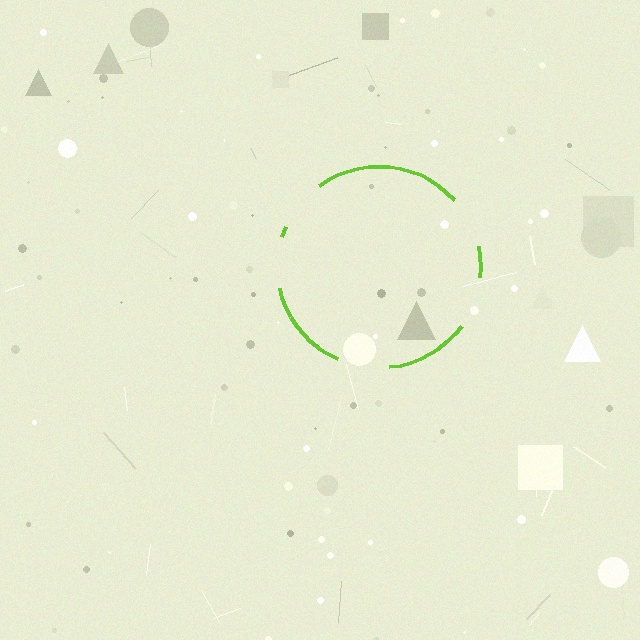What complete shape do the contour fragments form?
The contour fragments form a circle.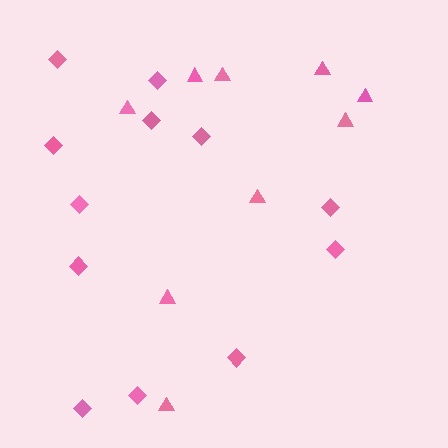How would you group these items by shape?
There are 2 groups: one group of triangles (9) and one group of diamonds (12).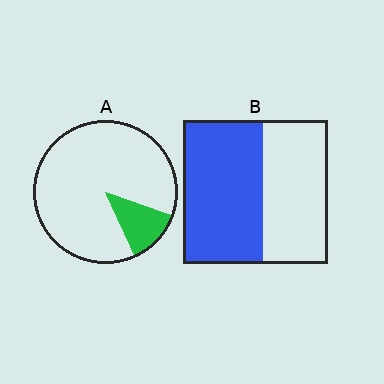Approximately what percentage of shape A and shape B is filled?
A is approximately 15% and B is approximately 55%.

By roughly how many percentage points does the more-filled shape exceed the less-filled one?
By roughly 40 percentage points (B over A).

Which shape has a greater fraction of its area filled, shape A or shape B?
Shape B.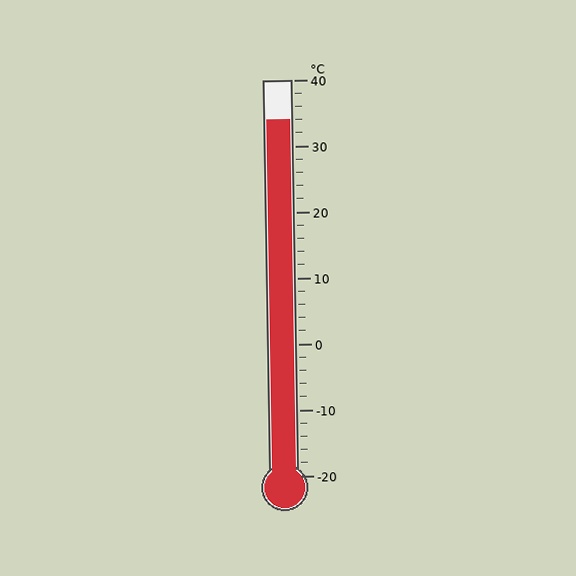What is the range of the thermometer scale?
The thermometer scale ranges from -20°C to 40°C.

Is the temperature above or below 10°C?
The temperature is above 10°C.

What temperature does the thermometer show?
The thermometer shows approximately 34°C.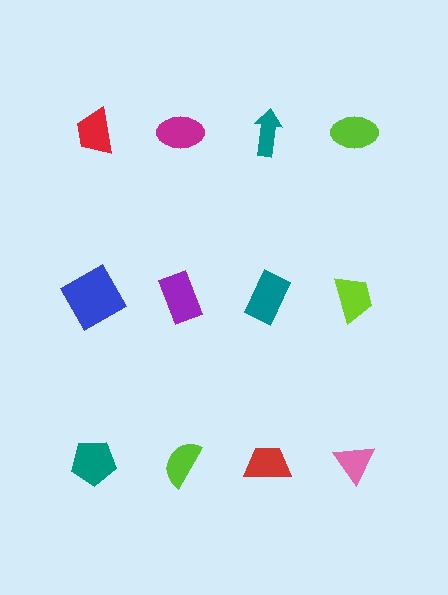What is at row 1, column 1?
A red trapezoid.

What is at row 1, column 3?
A teal arrow.